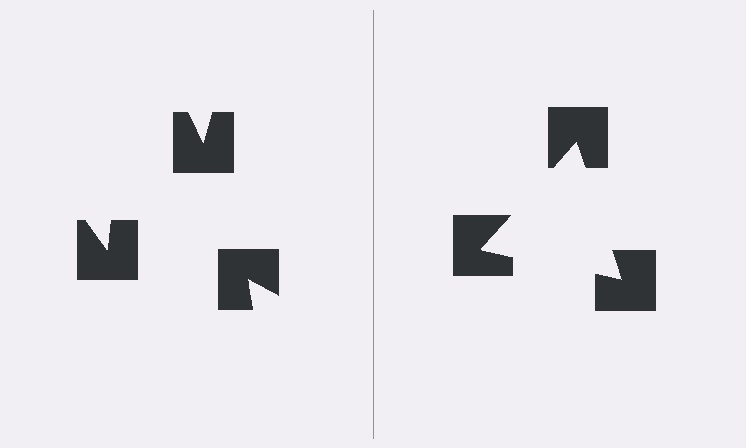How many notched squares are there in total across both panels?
6 — 3 on each side.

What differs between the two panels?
The notched squares are positioned identically on both sides; only the wedge orientations differ. On the right they align to a triangle; on the left they are misaligned.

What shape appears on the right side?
An illusory triangle.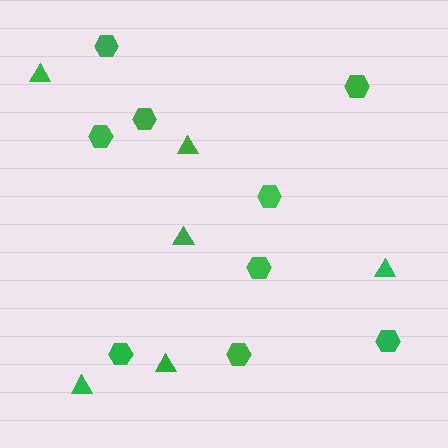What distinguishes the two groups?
There are 2 groups: one group of hexagons (9) and one group of triangles (6).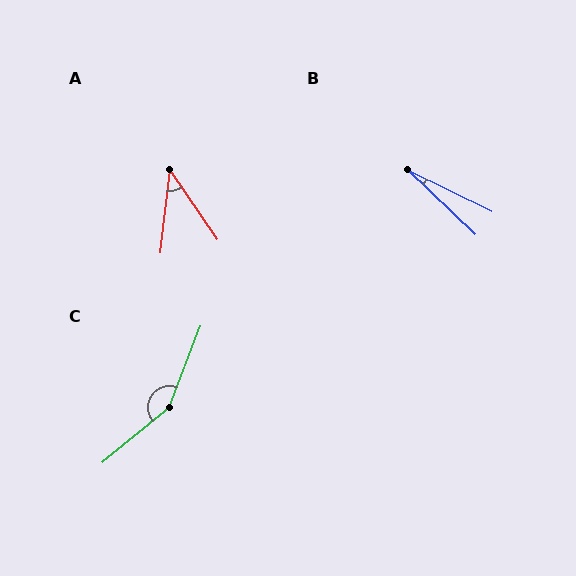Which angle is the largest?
C, at approximately 151 degrees.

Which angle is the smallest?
B, at approximately 18 degrees.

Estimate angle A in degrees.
Approximately 41 degrees.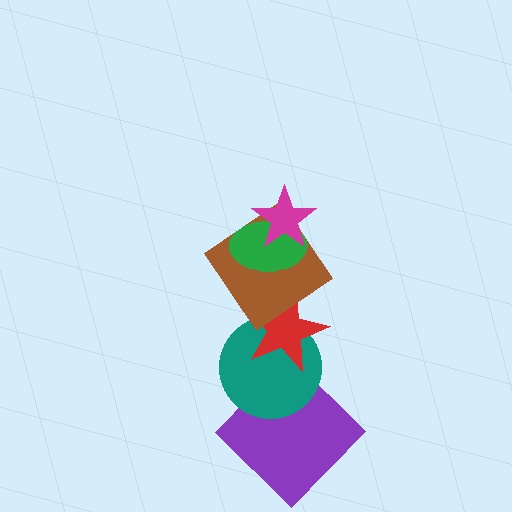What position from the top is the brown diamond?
The brown diamond is 3rd from the top.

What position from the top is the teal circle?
The teal circle is 5th from the top.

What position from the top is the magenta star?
The magenta star is 1st from the top.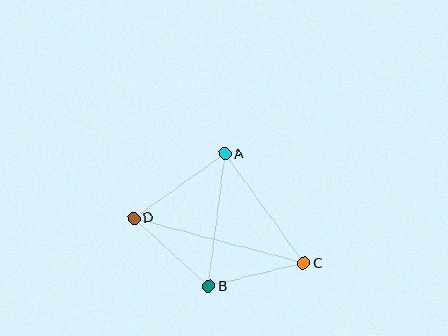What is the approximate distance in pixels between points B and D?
The distance between B and D is approximately 101 pixels.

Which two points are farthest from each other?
Points C and D are farthest from each other.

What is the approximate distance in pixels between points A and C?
The distance between A and C is approximately 135 pixels.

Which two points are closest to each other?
Points B and C are closest to each other.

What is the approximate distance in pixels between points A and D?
The distance between A and D is approximately 111 pixels.